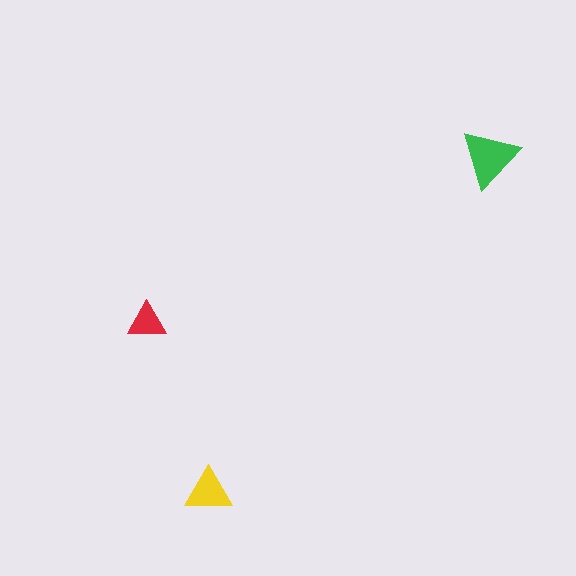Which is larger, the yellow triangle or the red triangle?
The yellow one.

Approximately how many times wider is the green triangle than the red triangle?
About 1.5 times wider.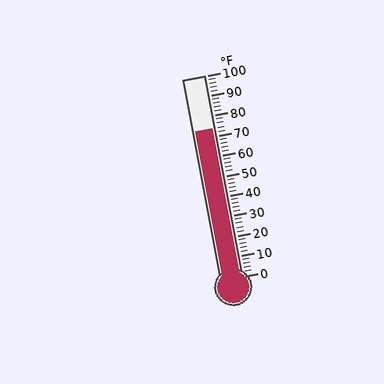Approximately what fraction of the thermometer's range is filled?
The thermometer is filled to approximately 75% of its range.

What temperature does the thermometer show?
The thermometer shows approximately 74°F.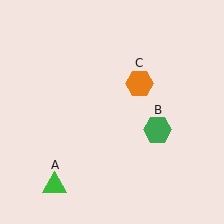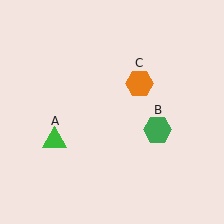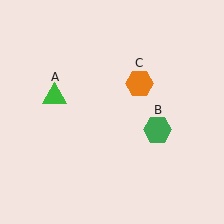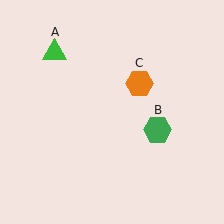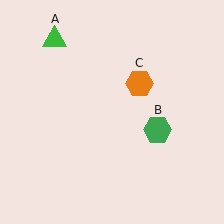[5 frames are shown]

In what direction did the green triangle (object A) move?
The green triangle (object A) moved up.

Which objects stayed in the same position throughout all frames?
Green hexagon (object B) and orange hexagon (object C) remained stationary.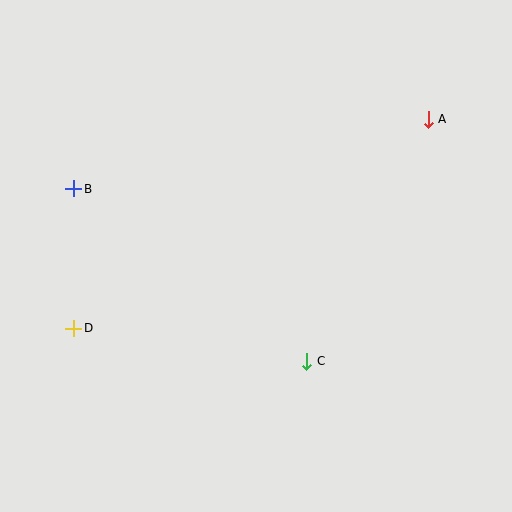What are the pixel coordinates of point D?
Point D is at (74, 328).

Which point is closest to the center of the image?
Point C at (307, 361) is closest to the center.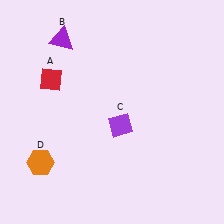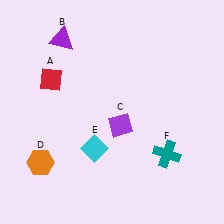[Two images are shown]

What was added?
A cyan diamond (E), a teal cross (F) were added in Image 2.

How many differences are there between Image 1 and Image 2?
There are 2 differences between the two images.